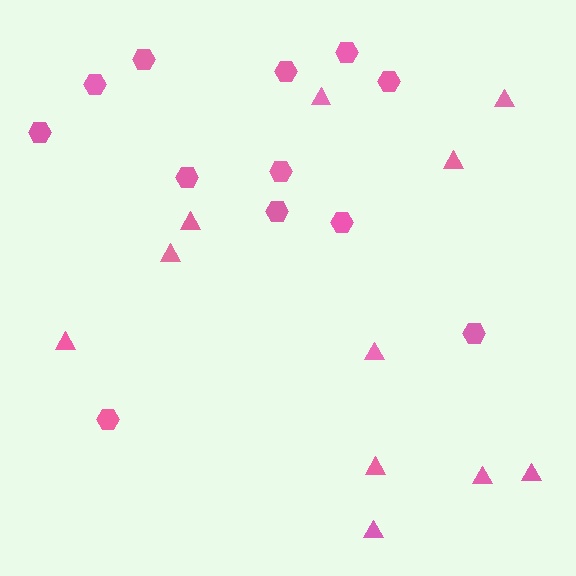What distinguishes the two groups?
There are 2 groups: one group of hexagons (12) and one group of triangles (11).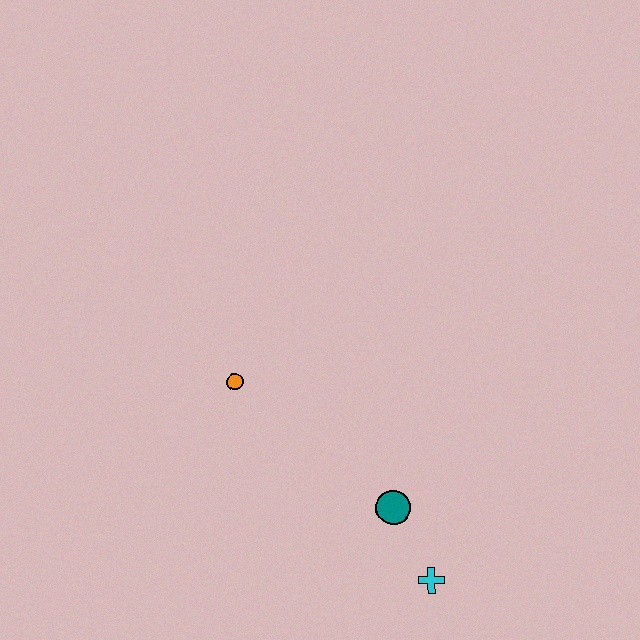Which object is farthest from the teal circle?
The orange circle is farthest from the teal circle.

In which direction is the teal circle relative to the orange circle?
The teal circle is to the right of the orange circle.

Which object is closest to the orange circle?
The teal circle is closest to the orange circle.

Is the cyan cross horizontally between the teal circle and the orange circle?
No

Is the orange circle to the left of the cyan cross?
Yes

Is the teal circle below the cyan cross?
No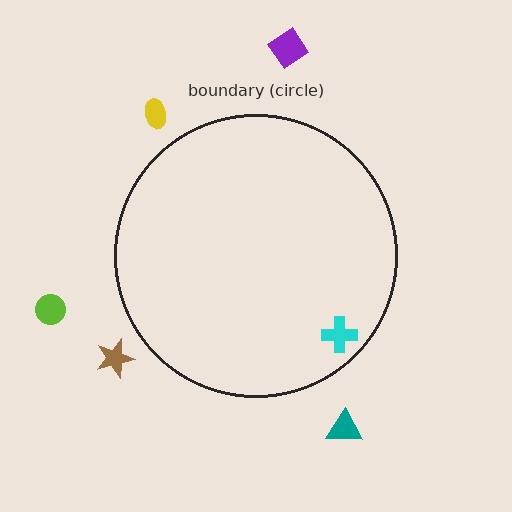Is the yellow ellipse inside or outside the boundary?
Outside.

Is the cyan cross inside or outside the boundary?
Inside.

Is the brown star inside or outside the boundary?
Outside.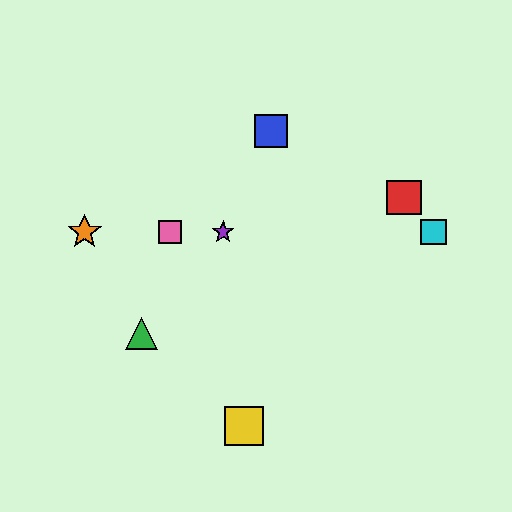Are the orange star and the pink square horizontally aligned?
Yes, both are at y≈232.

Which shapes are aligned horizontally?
The purple star, the orange star, the cyan square, the pink square are aligned horizontally.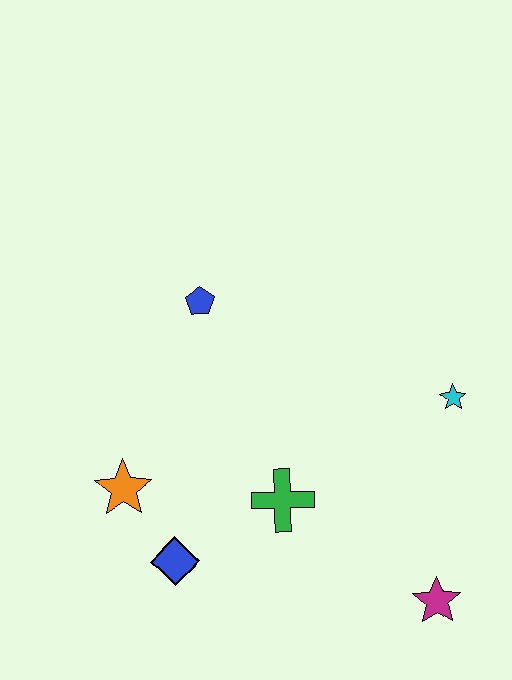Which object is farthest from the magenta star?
The blue pentagon is farthest from the magenta star.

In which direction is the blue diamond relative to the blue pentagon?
The blue diamond is below the blue pentagon.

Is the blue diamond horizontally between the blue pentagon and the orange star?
Yes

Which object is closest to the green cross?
The blue diamond is closest to the green cross.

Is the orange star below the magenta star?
No